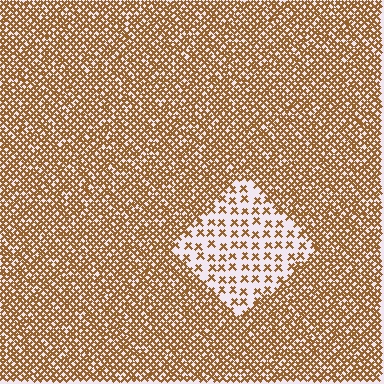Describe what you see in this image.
The image contains small brown elements arranged at two different densities. A diamond-shaped region is visible where the elements are less densely packed than the surrounding area.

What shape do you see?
I see a diamond.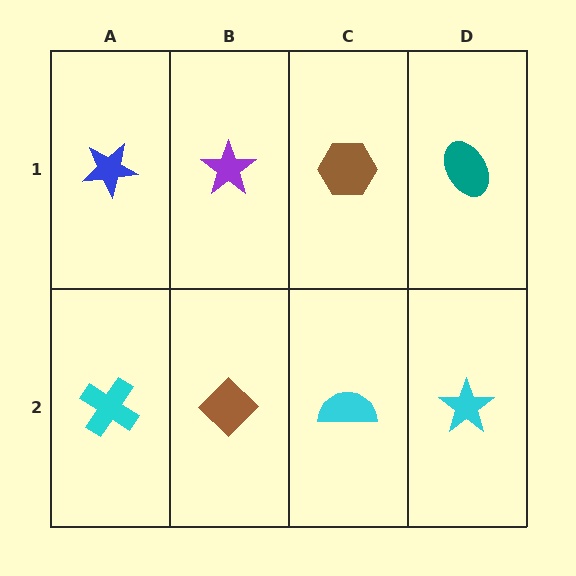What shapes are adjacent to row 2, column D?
A teal ellipse (row 1, column D), a cyan semicircle (row 2, column C).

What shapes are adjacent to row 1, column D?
A cyan star (row 2, column D), a brown hexagon (row 1, column C).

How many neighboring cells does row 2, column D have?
2.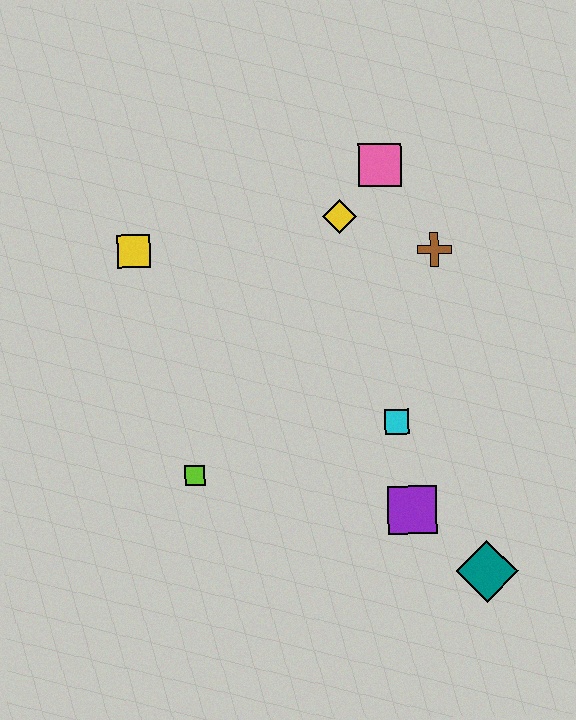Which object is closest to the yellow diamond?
The pink square is closest to the yellow diamond.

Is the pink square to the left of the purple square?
Yes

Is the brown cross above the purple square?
Yes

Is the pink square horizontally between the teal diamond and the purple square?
No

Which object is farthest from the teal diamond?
The yellow square is farthest from the teal diamond.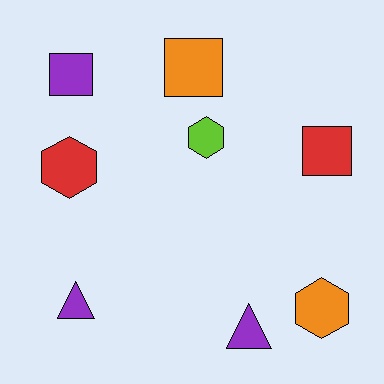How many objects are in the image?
There are 8 objects.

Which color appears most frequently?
Purple, with 3 objects.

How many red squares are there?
There is 1 red square.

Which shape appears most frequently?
Square, with 3 objects.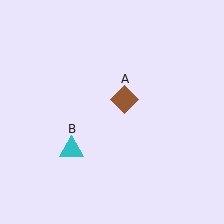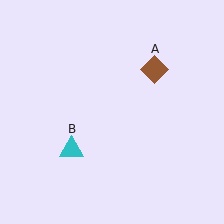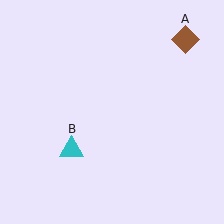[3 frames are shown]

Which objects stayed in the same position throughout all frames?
Cyan triangle (object B) remained stationary.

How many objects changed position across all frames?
1 object changed position: brown diamond (object A).